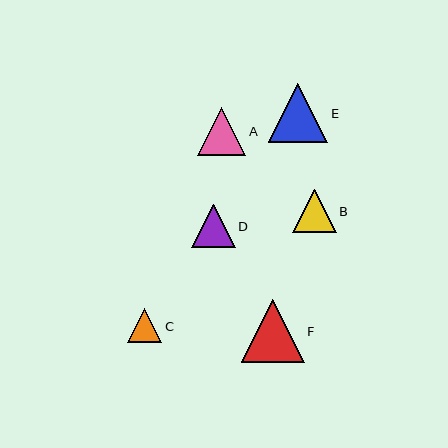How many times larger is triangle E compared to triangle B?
Triangle E is approximately 1.4 times the size of triangle B.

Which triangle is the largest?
Triangle F is the largest with a size of approximately 63 pixels.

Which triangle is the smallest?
Triangle C is the smallest with a size of approximately 34 pixels.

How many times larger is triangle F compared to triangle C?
Triangle F is approximately 1.8 times the size of triangle C.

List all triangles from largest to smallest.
From largest to smallest: F, E, A, B, D, C.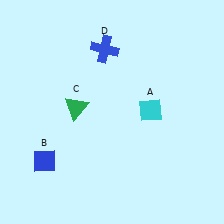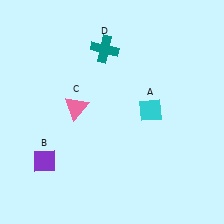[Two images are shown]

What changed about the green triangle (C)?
In Image 1, C is green. In Image 2, it changed to pink.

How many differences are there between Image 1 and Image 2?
There are 3 differences between the two images.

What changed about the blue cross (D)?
In Image 1, D is blue. In Image 2, it changed to teal.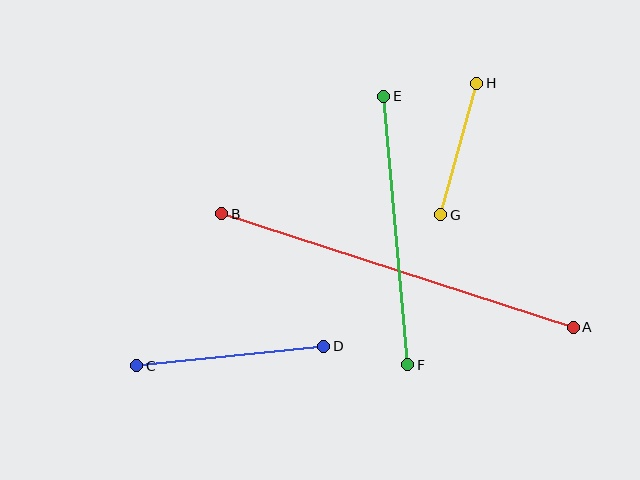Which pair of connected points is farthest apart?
Points A and B are farthest apart.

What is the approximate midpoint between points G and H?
The midpoint is at approximately (459, 149) pixels.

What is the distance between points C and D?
The distance is approximately 188 pixels.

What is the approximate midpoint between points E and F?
The midpoint is at approximately (396, 230) pixels.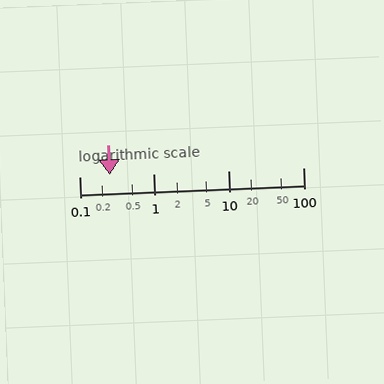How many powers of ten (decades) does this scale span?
The scale spans 3 decades, from 0.1 to 100.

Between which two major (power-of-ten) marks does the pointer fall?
The pointer is between 0.1 and 1.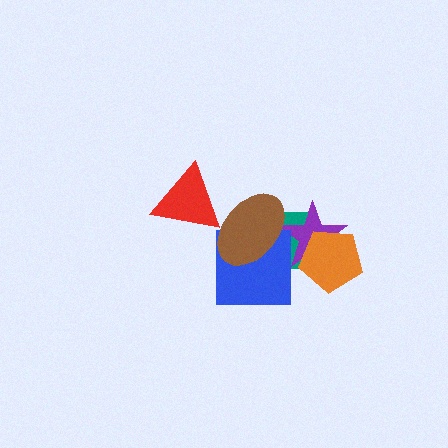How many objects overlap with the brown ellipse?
4 objects overlap with the brown ellipse.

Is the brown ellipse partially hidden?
Yes, it is partially covered by another shape.